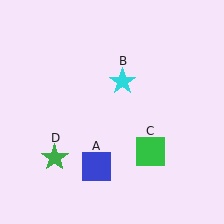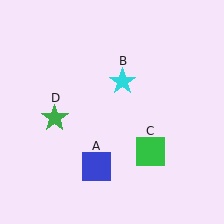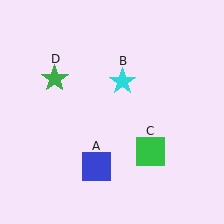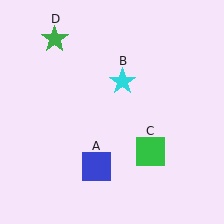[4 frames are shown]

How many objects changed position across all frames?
1 object changed position: green star (object D).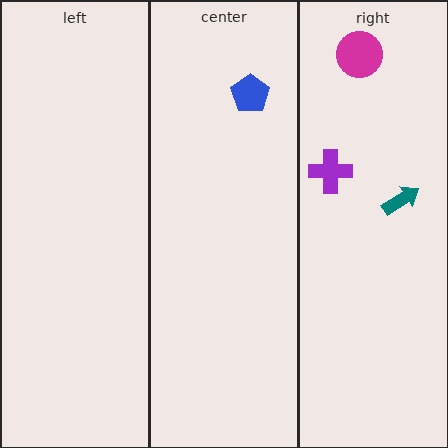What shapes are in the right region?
The purple cross, the magenta circle, the teal arrow.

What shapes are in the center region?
The blue pentagon.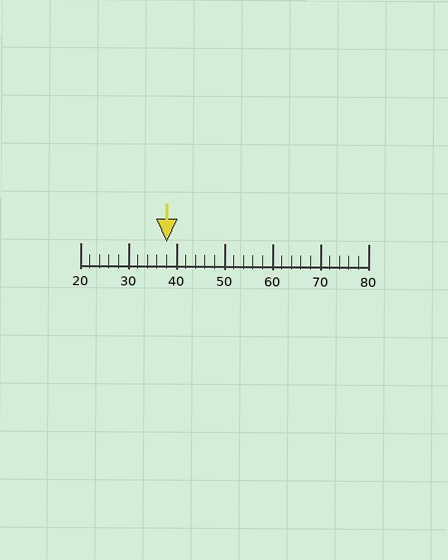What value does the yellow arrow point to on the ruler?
The yellow arrow points to approximately 38.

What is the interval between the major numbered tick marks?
The major tick marks are spaced 10 units apart.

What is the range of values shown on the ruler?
The ruler shows values from 20 to 80.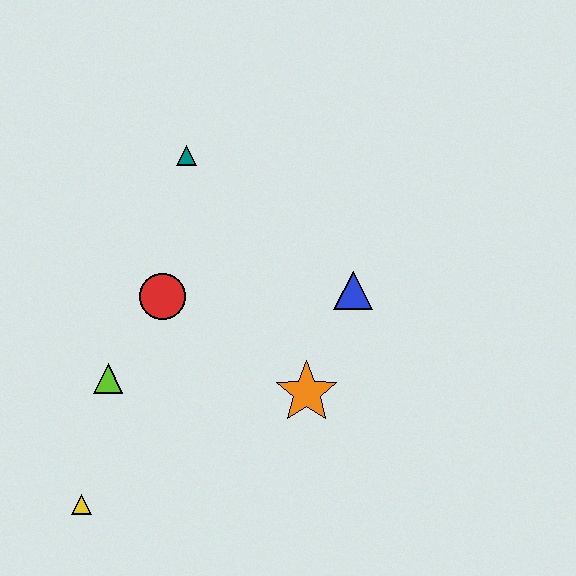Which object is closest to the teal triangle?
The red circle is closest to the teal triangle.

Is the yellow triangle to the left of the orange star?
Yes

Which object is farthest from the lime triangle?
The blue triangle is farthest from the lime triangle.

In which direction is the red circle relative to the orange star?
The red circle is to the left of the orange star.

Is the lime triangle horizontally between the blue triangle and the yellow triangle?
Yes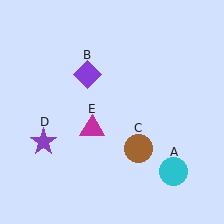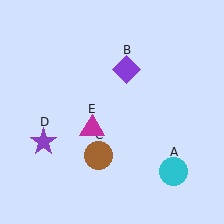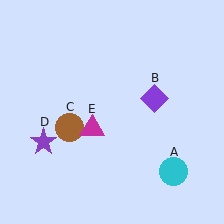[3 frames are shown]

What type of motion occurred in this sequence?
The purple diamond (object B), brown circle (object C) rotated clockwise around the center of the scene.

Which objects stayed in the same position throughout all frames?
Cyan circle (object A) and purple star (object D) and magenta triangle (object E) remained stationary.